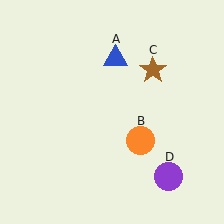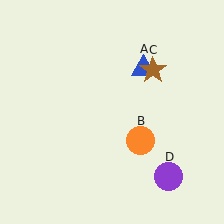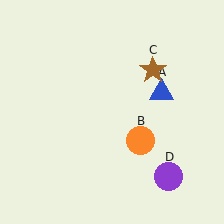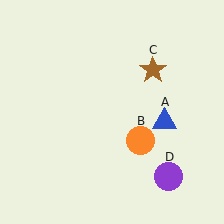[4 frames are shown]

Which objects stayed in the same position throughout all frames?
Orange circle (object B) and brown star (object C) and purple circle (object D) remained stationary.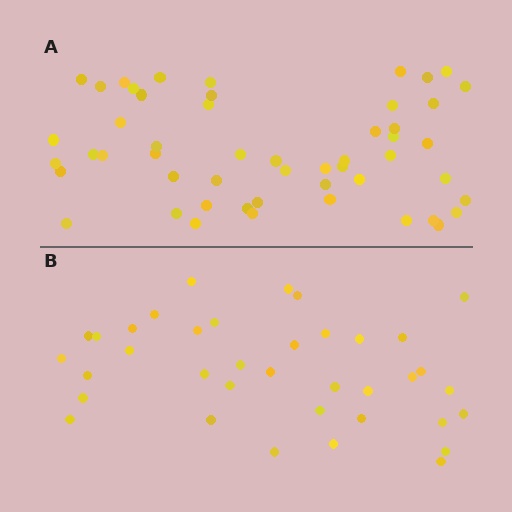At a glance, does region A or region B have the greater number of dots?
Region A (the top region) has more dots.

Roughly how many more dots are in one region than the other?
Region A has approximately 15 more dots than region B.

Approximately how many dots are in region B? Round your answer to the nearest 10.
About 40 dots. (The exact count is 37, which rounds to 40.)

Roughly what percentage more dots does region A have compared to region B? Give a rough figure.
About 40% more.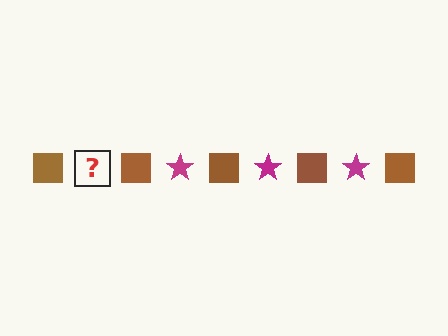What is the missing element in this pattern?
The missing element is a magenta star.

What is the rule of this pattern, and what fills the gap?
The rule is that the pattern alternates between brown square and magenta star. The gap should be filled with a magenta star.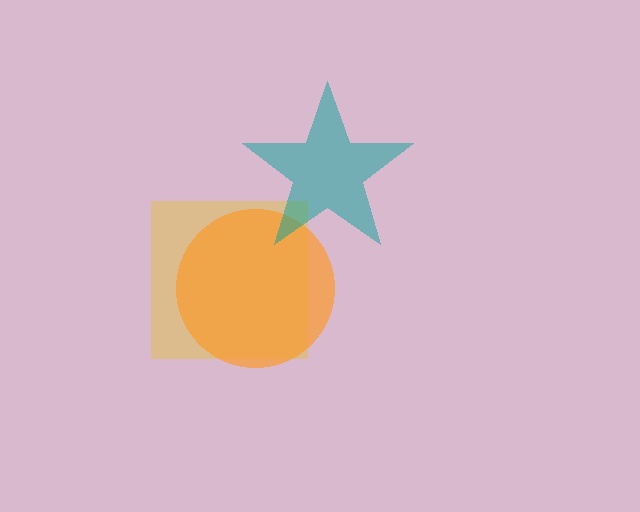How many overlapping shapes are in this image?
There are 3 overlapping shapes in the image.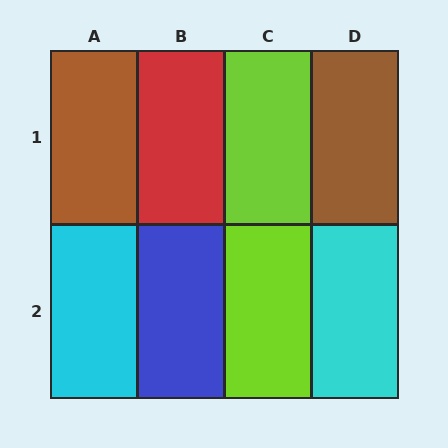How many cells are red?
1 cell is red.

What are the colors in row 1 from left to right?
Brown, red, lime, brown.